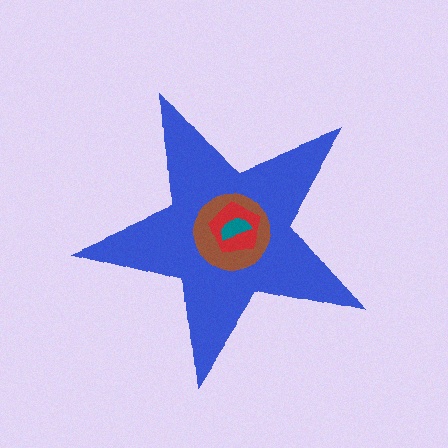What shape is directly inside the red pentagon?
The teal semicircle.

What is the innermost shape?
The teal semicircle.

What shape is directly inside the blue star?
The brown circle.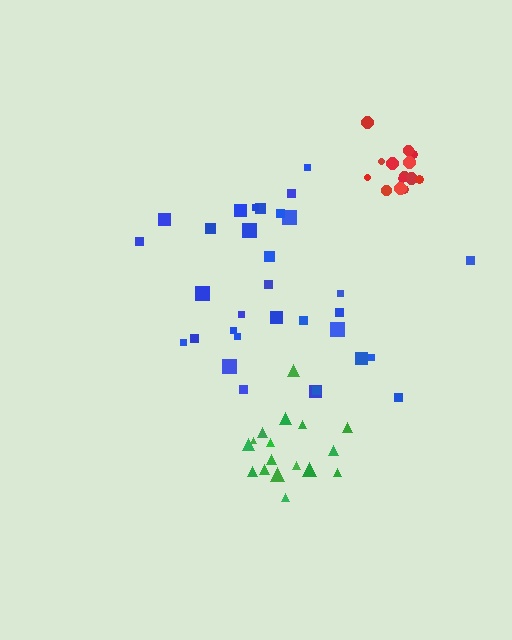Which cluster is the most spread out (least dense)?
Blue.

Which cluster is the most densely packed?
Red.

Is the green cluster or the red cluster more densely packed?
Red.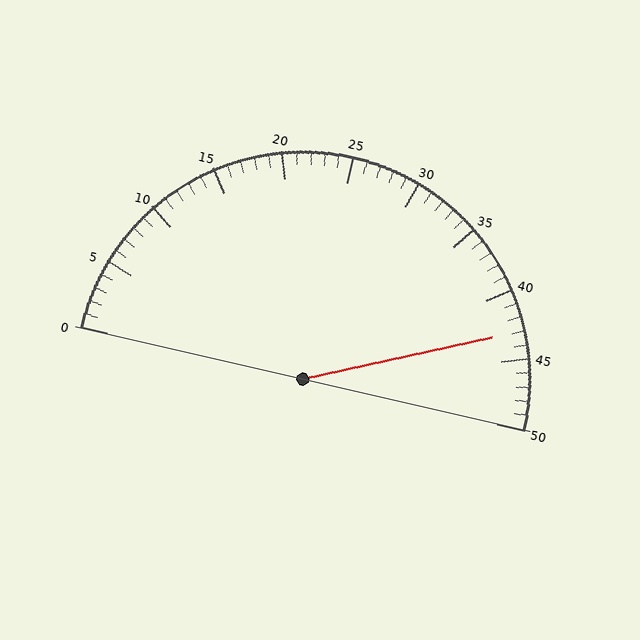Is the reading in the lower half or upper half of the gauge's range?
The reading is in the upper half of the range (0 to 50).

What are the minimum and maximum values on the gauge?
The gauge ranges from 0 to 50.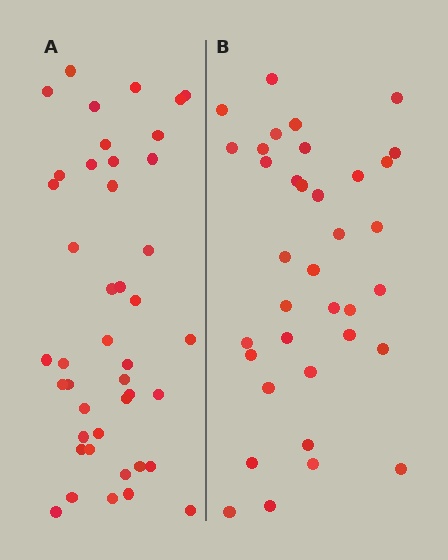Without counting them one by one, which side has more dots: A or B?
Region A (the left region) has more dots.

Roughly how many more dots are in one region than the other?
Region A has roughly 8 or so more dots than region B.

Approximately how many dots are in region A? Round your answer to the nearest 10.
About 40 dots. (The exact count is 43, which rounds to 40.)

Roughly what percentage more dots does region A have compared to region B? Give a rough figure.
About 20% more.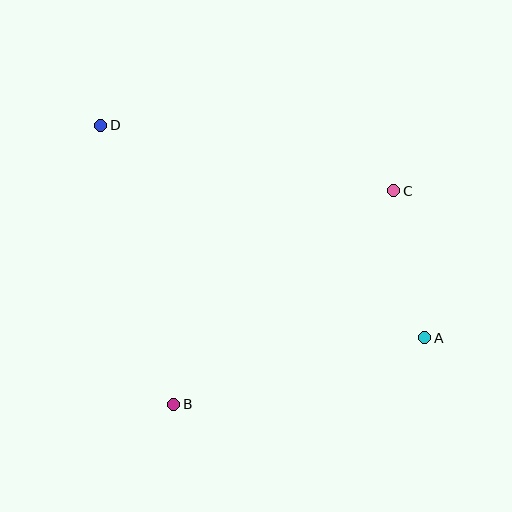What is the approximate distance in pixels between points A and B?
The distance between A and B is approximately 259 pixels.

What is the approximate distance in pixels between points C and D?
The distance between C and D is approximately 300 pixels.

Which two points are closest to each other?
Points A and C are closest to each other.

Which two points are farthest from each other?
Points A and D are farthest from each other.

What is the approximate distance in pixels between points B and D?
The distance between B and D is approximately 288 pixels.